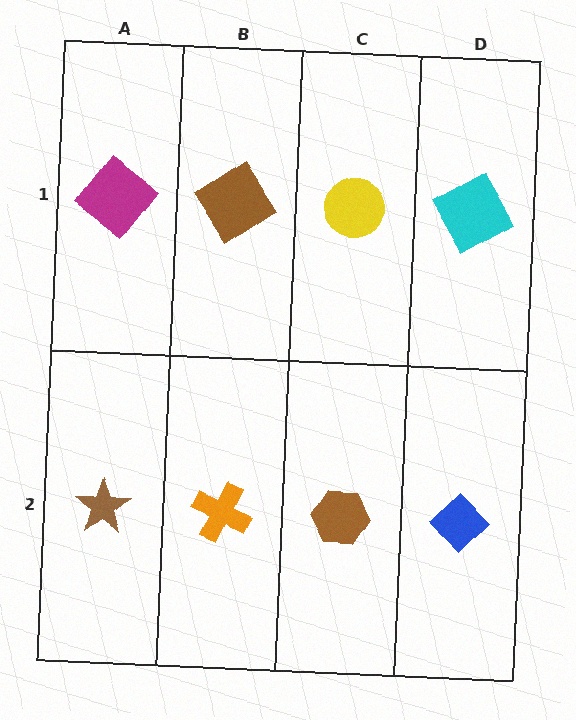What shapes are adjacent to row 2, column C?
A yellow circle (row 1, column C), an orange cross (row 2, column B), a blue diamond (row 2, column D).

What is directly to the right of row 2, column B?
A brown hexagon.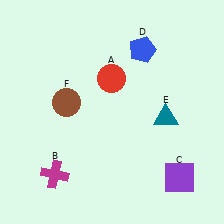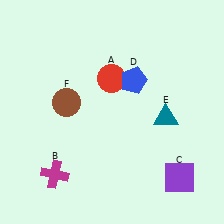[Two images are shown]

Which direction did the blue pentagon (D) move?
The blue pentagon (D) moved down.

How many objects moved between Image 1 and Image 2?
1 object moved between the two images.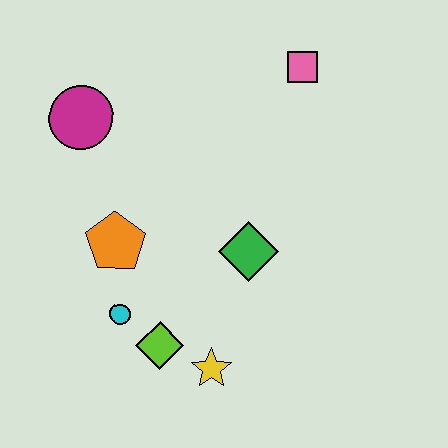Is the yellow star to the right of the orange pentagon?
Yes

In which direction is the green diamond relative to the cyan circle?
The green diamond is to the right of the cyan circle.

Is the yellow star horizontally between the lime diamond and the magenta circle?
No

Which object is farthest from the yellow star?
The pink square is farthest from the yellow star.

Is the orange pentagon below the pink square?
Yes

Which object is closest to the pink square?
The green diamond is closest to the pink square.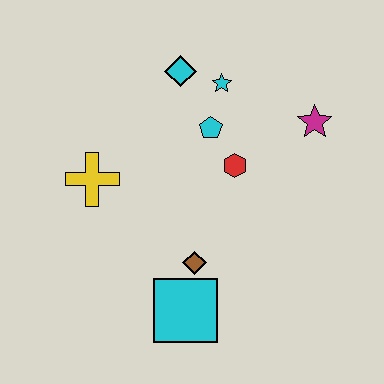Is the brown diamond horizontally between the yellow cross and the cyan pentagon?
Yes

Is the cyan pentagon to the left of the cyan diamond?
No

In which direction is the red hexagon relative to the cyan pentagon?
The red hexagon is below the cyan pentagon.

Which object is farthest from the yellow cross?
The magenta star is farthest from the yellow cross.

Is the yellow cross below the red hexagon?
Yes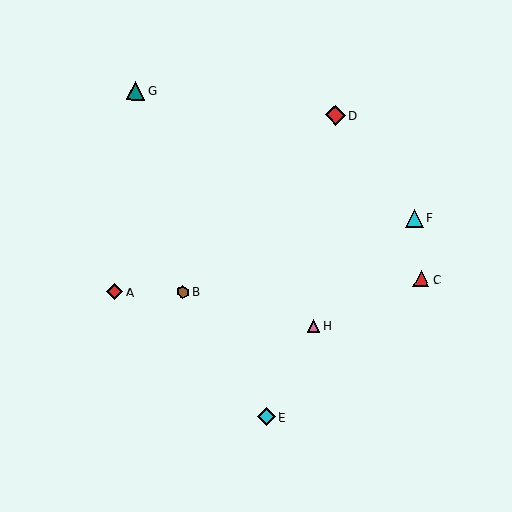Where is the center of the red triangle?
The center of the red triangle is at (421, 279).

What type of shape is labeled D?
Shape D is a red diamond.